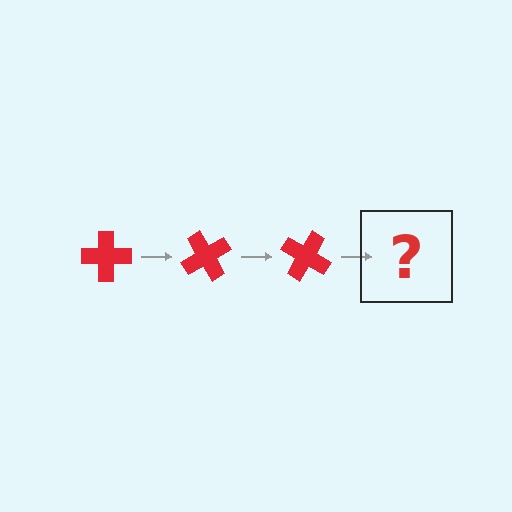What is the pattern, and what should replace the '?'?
The pattern is that the cross rotates 60 degrees each step. The '?' should be a red cross rotated 180 degrees.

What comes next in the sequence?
The next element should be a red cross rotated 180 degrees.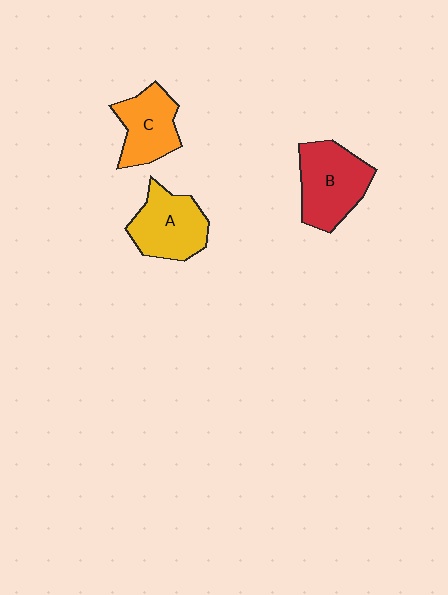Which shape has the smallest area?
Shape C (orange).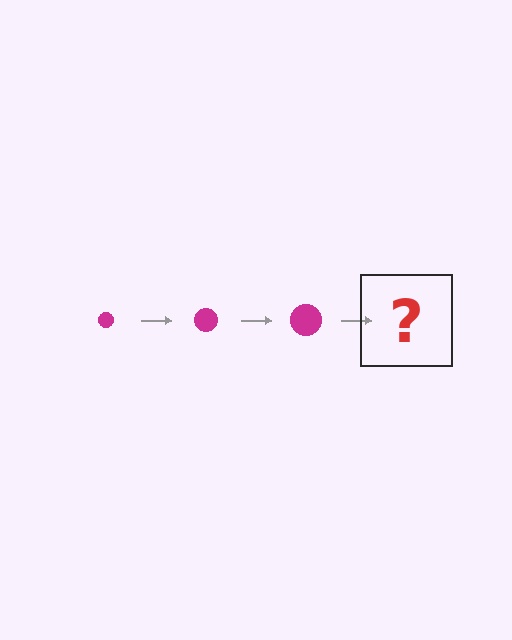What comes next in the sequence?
The next element should be a magenta circle, larger than the previous one.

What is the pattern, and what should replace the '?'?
The pattern is that the circle gets progressively larger each step. The '?' should be a magenta circle, larger than the previous one.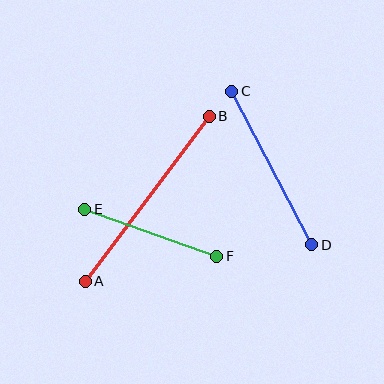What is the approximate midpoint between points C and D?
The midpoint is at approximately (272, 168) pixels.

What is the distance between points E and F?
The distance is approximately 140 pixels.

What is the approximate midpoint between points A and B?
The midpoint is at approximately (147, 199) pixels.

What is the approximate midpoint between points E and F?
The midpoint is at approximately (151, 233) pixels.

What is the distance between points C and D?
The distance is approximately 173 pixels.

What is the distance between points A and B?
The distance is approximately 206 pixels.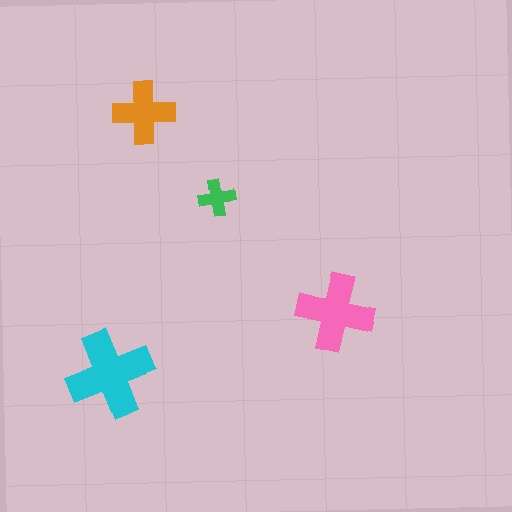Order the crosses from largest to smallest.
the cyan one, the pink one, the orange one, the green one.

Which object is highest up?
The orange cross is topmost.